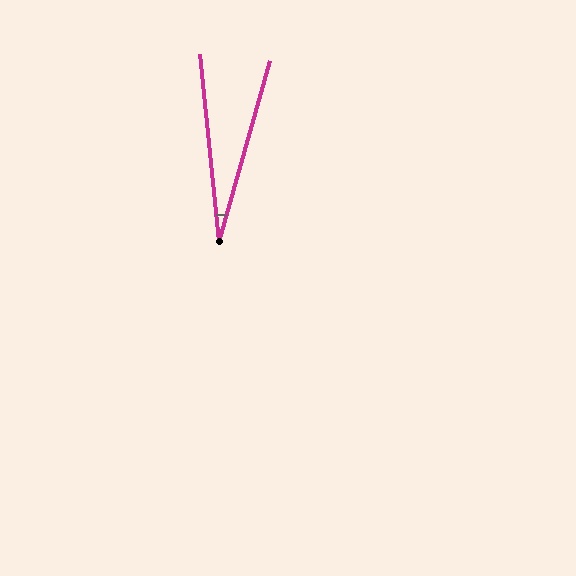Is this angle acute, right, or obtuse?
It is acute.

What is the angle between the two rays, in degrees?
Approximately 22 degrees.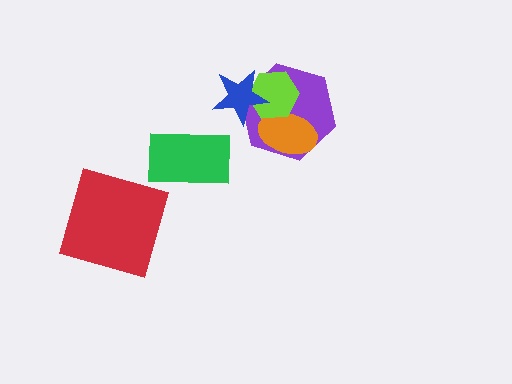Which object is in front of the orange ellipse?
The lime hexagon is in front of the orange ellipse.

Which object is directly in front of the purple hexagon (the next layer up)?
The orange ellipse is directly in front of the purple hexagon.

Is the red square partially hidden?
No, no other shape covers it.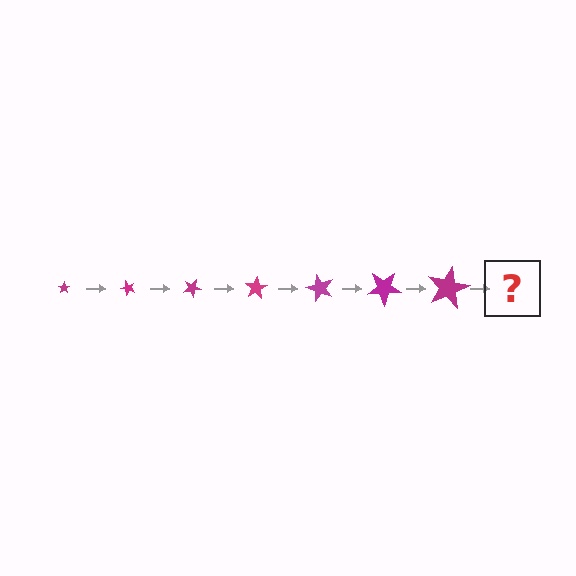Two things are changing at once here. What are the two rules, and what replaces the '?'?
The two rules are that the star grows larger each step and it rotates 50 degrees each step. The '?' should be a star, larger than the previous one and rotated 350 degrees from the start.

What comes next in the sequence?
The next element should be a star, larger than the previous one and rotated 350 degrees from the start.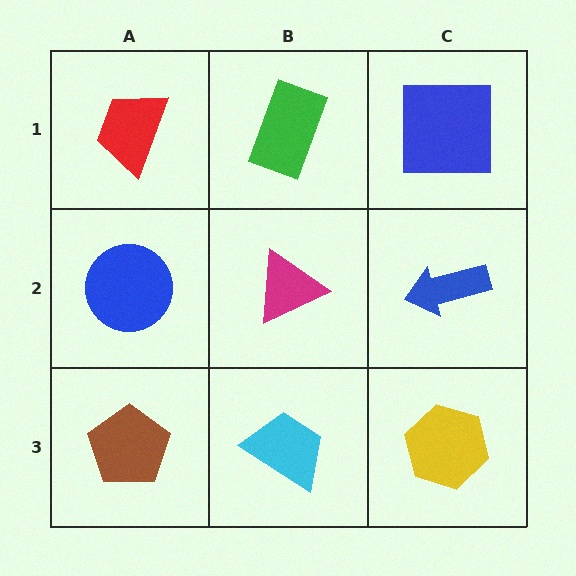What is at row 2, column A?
A blue circle.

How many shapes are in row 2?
3 shapes.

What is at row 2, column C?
A blue arrow.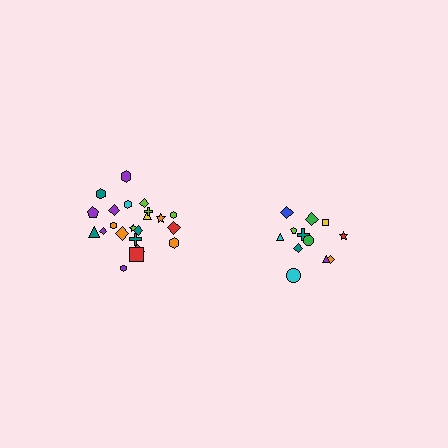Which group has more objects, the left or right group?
The left group.